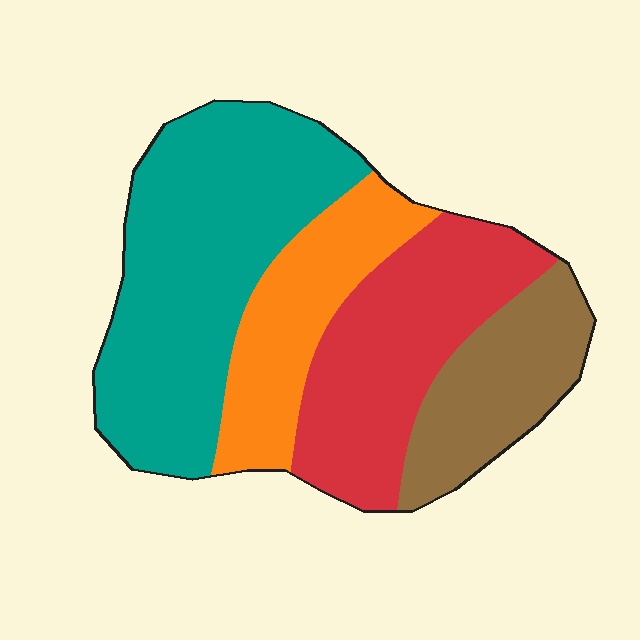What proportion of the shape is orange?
Orange takes up about one sixth (1/6) of the shape.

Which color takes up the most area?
Teal, at roughly 40%.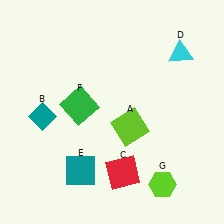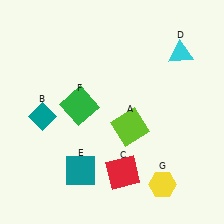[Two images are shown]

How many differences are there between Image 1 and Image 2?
There is 1 difference between the two images.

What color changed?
The hexagon (G) changed from lime in Image 1 to yellow in Image 2.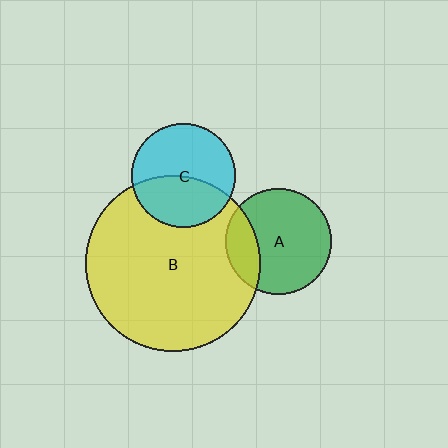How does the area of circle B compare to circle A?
Approximately 2.7 times.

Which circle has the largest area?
Circle B (yellow).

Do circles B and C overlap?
Yes.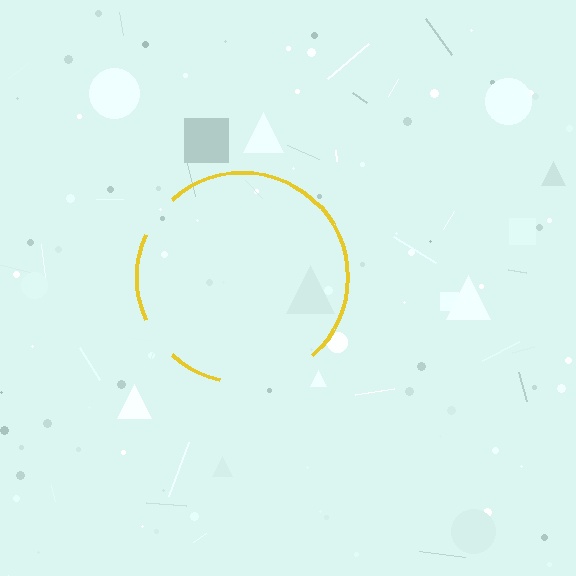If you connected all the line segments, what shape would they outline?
They would outline a circle.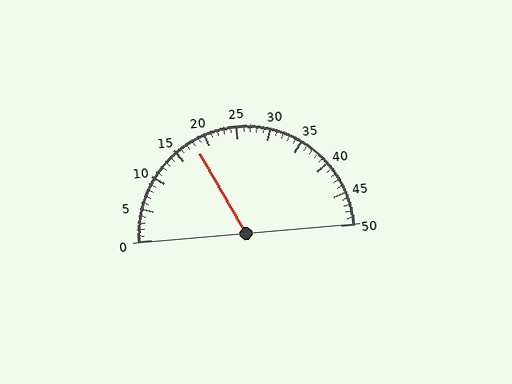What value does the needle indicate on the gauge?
The needle indicates approximately 18.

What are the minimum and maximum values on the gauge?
The gauge ranges from 0 to 50.